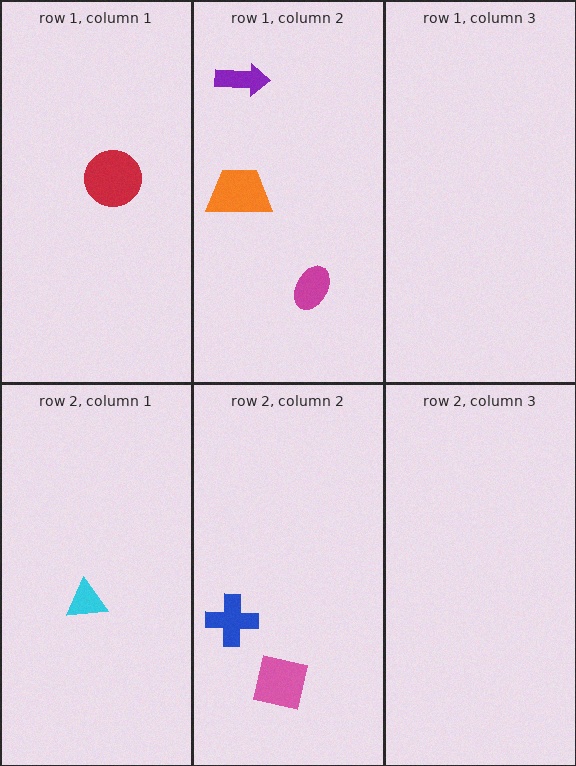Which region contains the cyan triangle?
The row 2, column 1 region.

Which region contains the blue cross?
The row 2, column 2 region.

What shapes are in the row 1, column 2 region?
The orange trapezoid, the purple arrow, the magenta ellipse.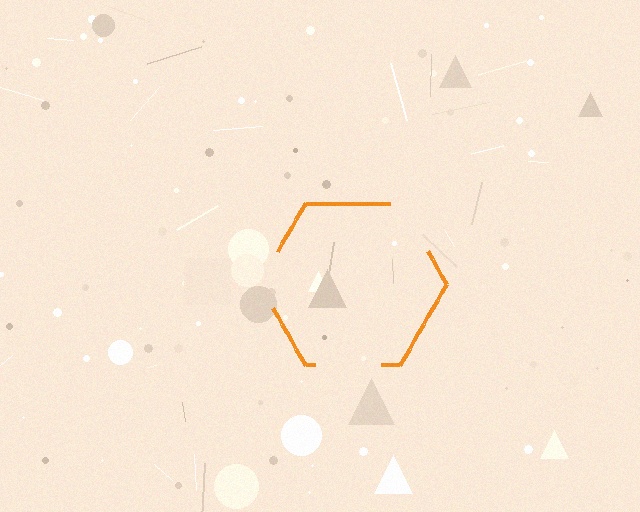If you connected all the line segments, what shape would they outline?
They would outline a hexagon.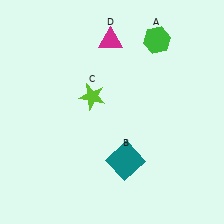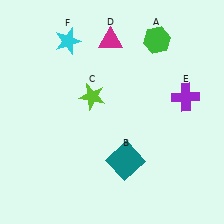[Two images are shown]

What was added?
A purple cross (E), a cyan star (F) were added in Image 2.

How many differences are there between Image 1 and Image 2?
There are 2 differences between the two images.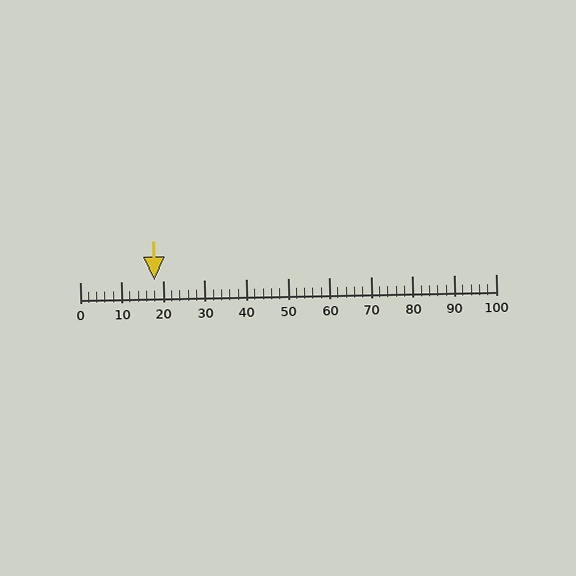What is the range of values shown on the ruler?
The ruler shows values from 0 to 100.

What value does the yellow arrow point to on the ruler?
The yellow arrow points to approximately 18.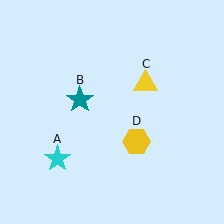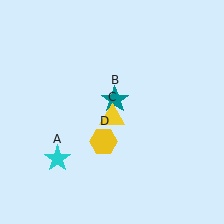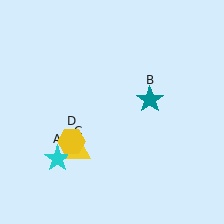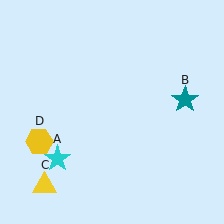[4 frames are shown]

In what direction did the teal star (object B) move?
The teal star (object B) moved right.